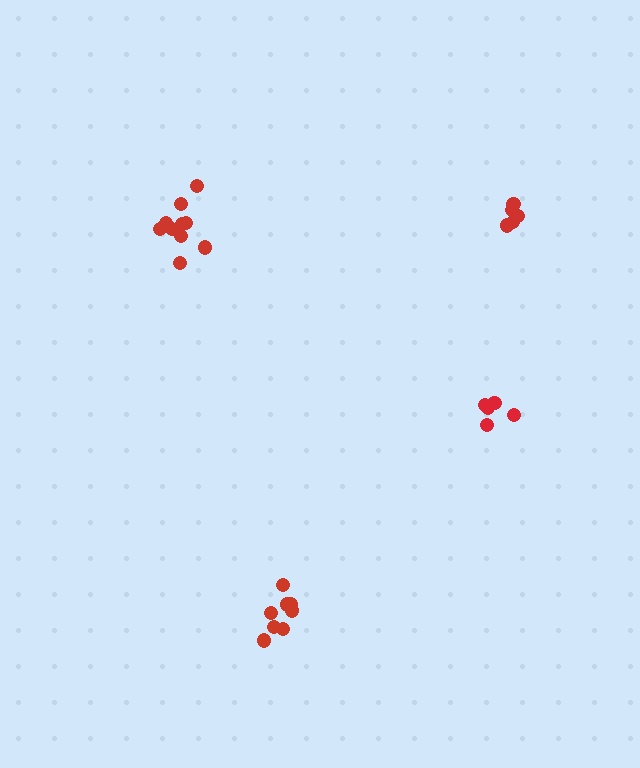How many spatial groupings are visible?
There are 4 spatial groupings.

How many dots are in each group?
Group 1: 5 dots, Group 2: 5 dots, Group 3: 10 dots, Group 4: 8 dots (28 total).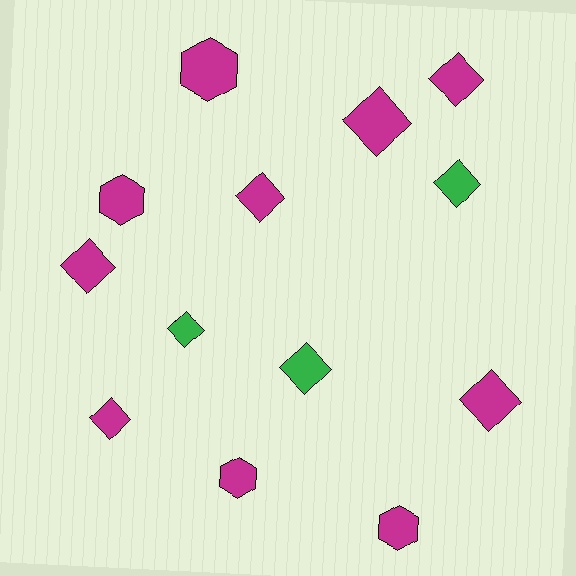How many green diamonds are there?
There are 3 green diamonds.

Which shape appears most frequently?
Diamond, with 9 objects.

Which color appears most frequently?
Magenta, with 10 objects.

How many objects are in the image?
There are 13 objects.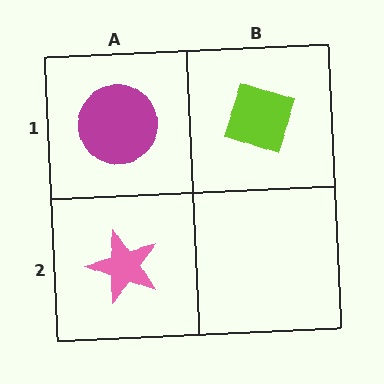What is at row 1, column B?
A lime diamond.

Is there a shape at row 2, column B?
No, that cell is empty.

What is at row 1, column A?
A magenta circle.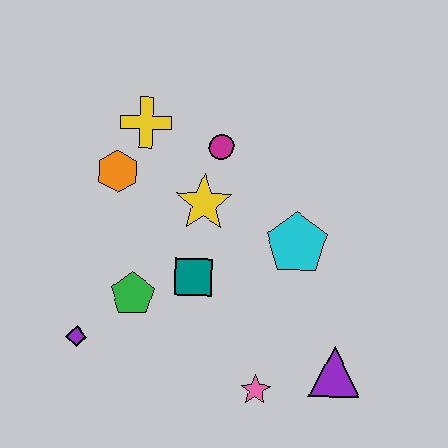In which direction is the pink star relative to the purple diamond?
The pink star is to the right of the purple diamond.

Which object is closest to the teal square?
The green pentagon is closest to the teal square.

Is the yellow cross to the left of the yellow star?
Yes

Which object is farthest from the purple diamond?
The purple triangle is farthest from the purple diamond.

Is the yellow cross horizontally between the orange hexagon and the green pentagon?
No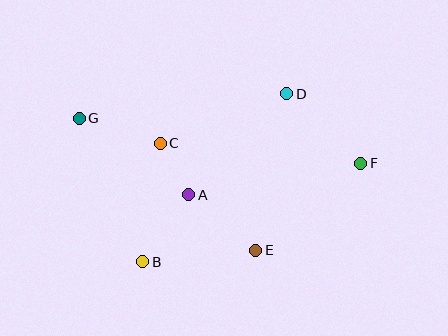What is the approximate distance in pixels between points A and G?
The distance between A and G is approximately 133 pixels.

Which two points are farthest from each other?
Points F and G are farthest from each other.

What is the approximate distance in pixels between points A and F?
The distance between A and F is approximately 175 pixels.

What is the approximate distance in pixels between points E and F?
The distance between E and F is approximately 136 pixels.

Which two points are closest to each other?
Points A and C are closest to each other.